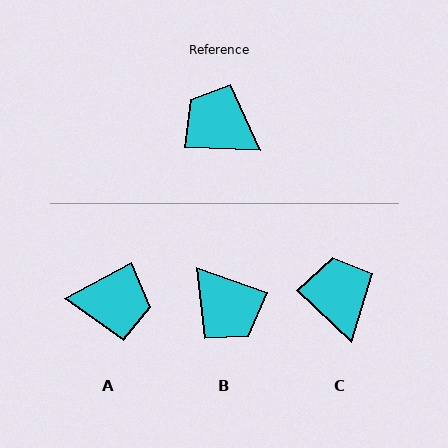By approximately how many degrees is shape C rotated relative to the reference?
Approximately 41 degrees clockwise.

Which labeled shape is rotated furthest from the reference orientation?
B, about 162 degrees away.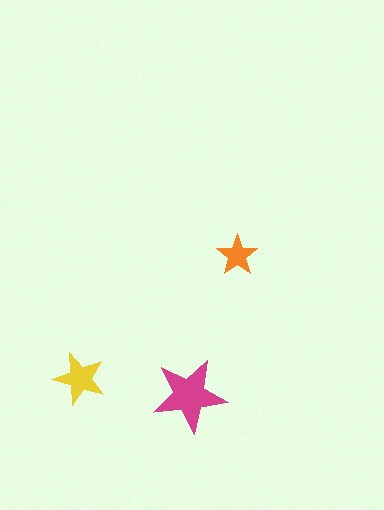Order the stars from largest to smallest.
the magenta one, the yellow one, the orange one.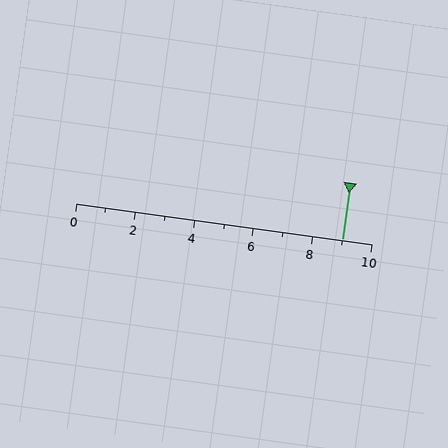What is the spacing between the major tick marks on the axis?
The major ticks are spaced 2 apart.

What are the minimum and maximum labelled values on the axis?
The axis runs from 0 to 10.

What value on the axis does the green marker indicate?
The marker indicates approximately 9.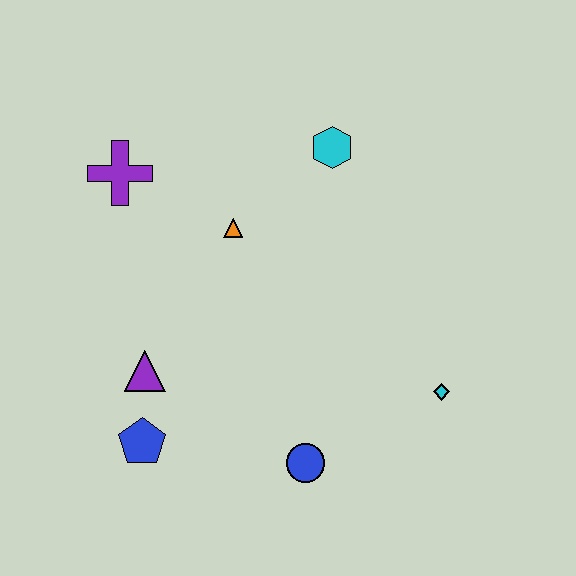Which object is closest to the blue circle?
The cyan diamond is closest to the blue circle.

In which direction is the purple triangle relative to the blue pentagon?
The purple triangle is above the blue pentagon.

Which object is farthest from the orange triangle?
The cyan diamond is farthest from the orange triangle.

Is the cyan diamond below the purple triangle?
Yes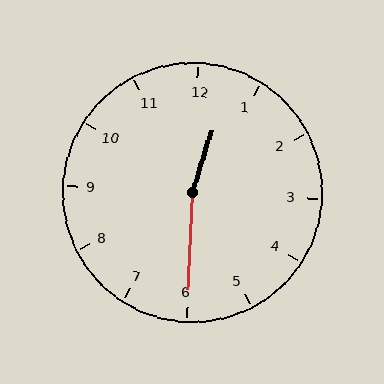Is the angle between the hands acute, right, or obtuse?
It is obtuse.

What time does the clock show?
12:30.